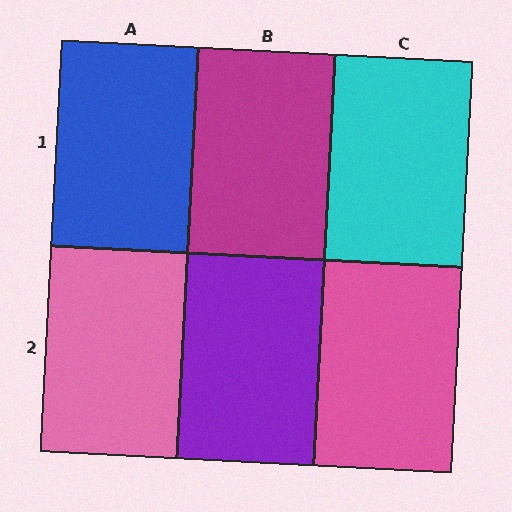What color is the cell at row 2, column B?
Purple.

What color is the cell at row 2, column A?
Pink.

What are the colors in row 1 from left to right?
Blue, magenta, cyan.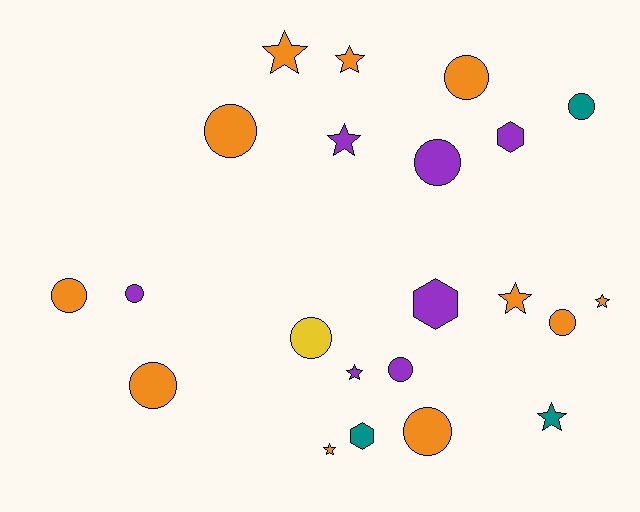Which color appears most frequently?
Orange, with 11 objects.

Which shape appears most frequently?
Circle, with 11 objects.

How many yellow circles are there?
There is 1 yellow circle.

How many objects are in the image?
There are 22 objects.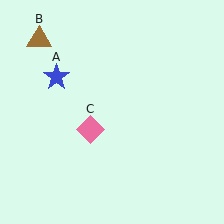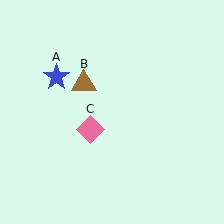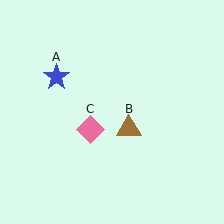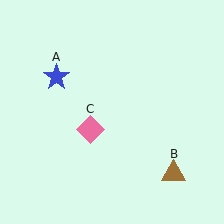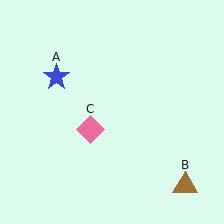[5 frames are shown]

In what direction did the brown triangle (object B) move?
The brown triangle (object B) moved down and to the right.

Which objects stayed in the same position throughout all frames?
Blue star (object A) and pink diamond (object C) remained stationary.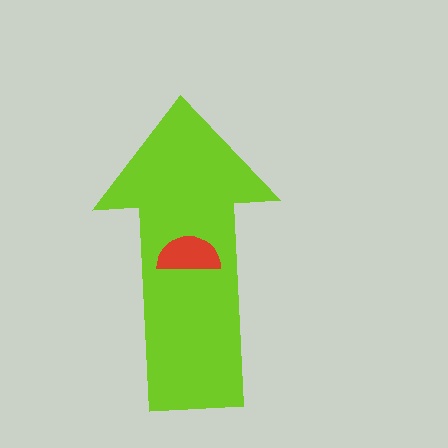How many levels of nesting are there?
2.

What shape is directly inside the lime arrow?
The red semicircle.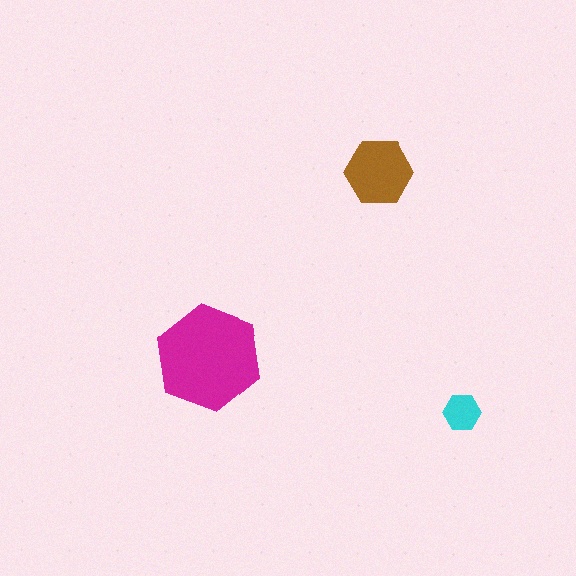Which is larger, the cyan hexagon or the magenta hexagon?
The magenta one.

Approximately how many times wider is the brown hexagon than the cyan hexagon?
About 2 times wider.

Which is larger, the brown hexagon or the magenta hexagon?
The magenta one.